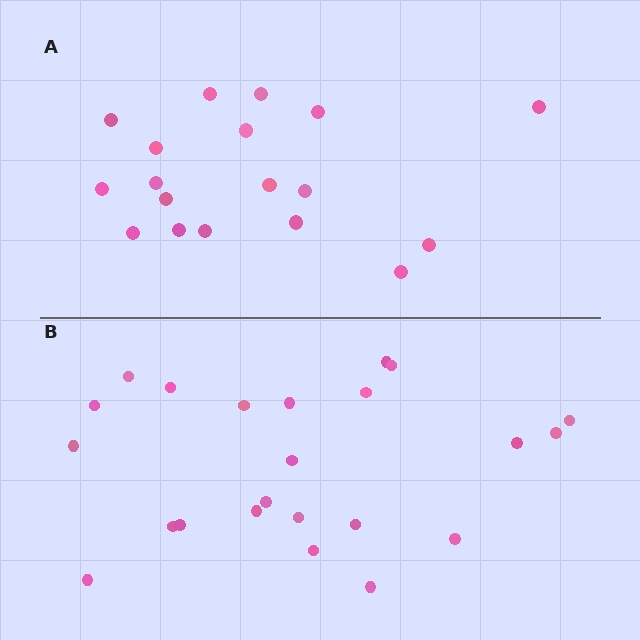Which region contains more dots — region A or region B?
Region B (the bottom region) has more dots.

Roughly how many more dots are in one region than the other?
Region B has about 5 more dots than region A.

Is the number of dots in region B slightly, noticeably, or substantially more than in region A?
Region B has noticeably more, but not dramatically so. The ratio is roughly 1.3 to 1.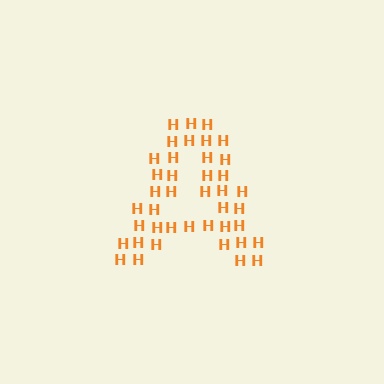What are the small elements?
The small elements are letter H's.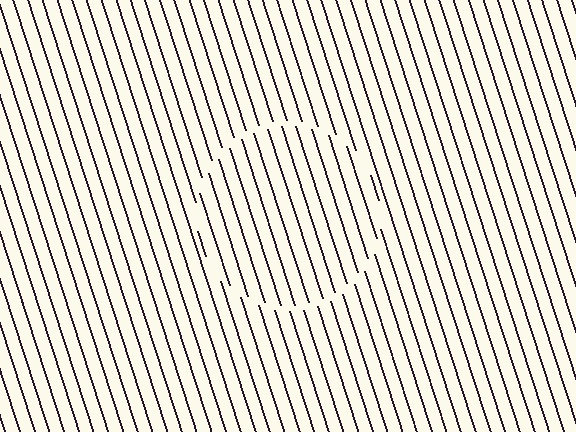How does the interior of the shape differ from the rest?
The interior of the shape contains the same grating, shifted by half a period — the contour is defined by the phase discontinuity where line-ends from the inner and outer gratings abut.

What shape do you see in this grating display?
An illusory circle. The interior of the shape contains the same grating, shifted by half a period — the contour is defined by the phase discontinuity where line-ends from the inner and outer gratings abut.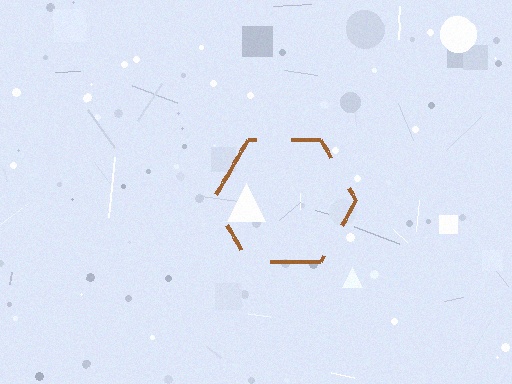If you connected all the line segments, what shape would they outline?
They would outline a hexagon.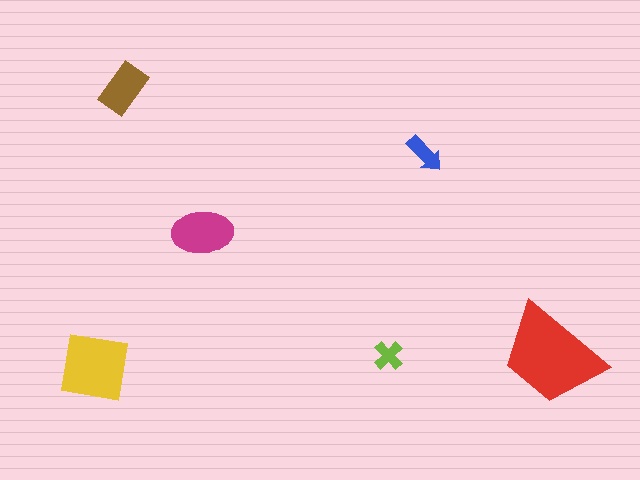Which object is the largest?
The red trapezoid.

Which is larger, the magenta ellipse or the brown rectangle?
The magenta ellipse.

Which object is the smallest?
The lime cross.